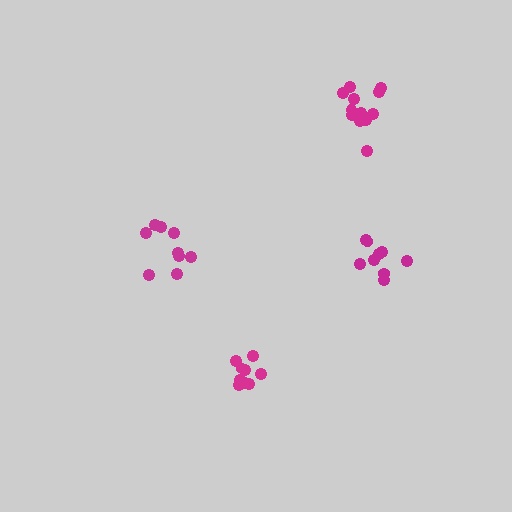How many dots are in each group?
Group 1: 12 dots, Group 2: 10 dots, Group 3: 9 dots, Group 4: 9 dots (40 total).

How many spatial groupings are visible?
There are 4 spatial groupings.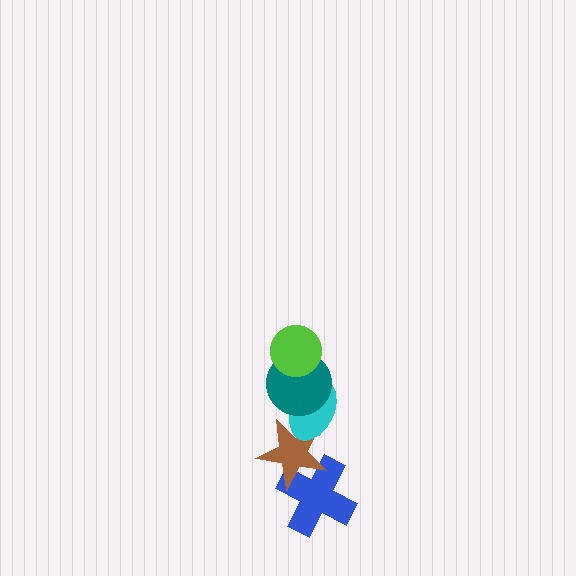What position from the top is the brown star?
The brown star is 4th from the top.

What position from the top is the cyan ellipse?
The cyan ellipse is 3rd from the top.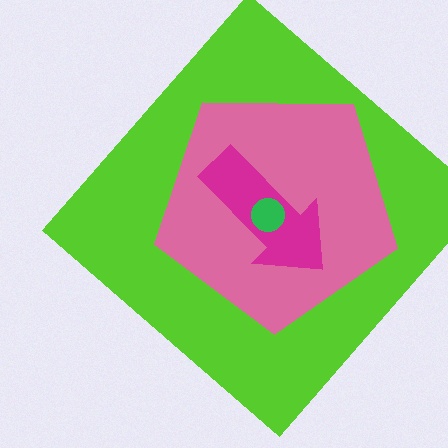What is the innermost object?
The green circle.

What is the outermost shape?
The lime diamond.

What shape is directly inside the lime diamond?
The pink pentagon.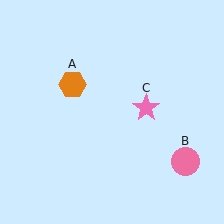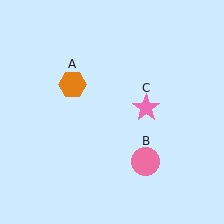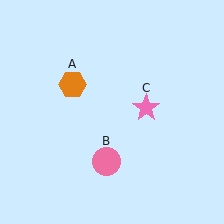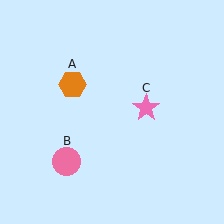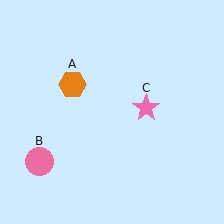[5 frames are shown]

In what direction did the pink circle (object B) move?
The pink circle (object B) moved left.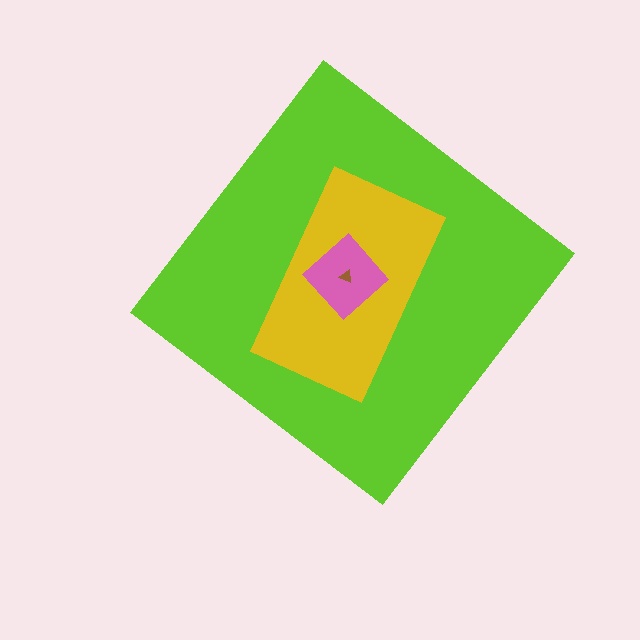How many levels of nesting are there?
4.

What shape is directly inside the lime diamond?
The yellow rectangle.